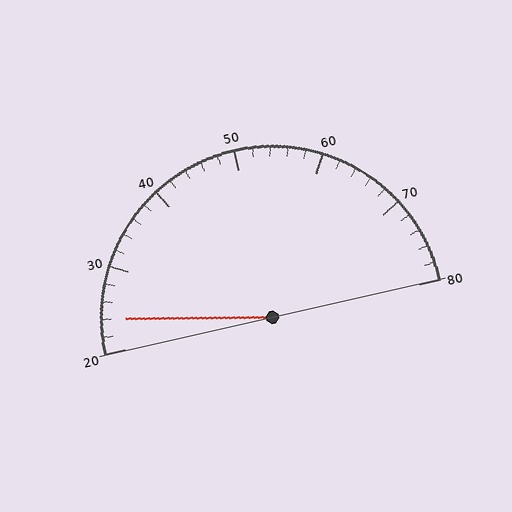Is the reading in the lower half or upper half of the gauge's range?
The reading is in the lower half of the range (20 to 80).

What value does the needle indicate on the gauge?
The needle indicates approximately 24.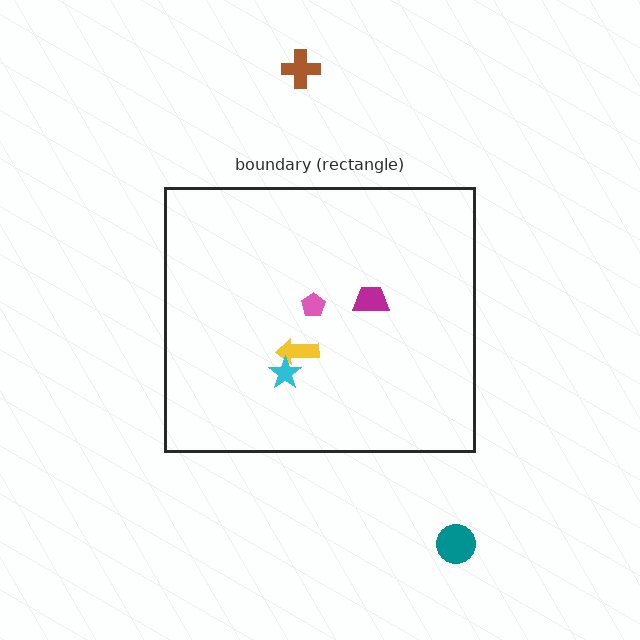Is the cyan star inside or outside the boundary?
Inside.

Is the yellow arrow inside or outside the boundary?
Inside.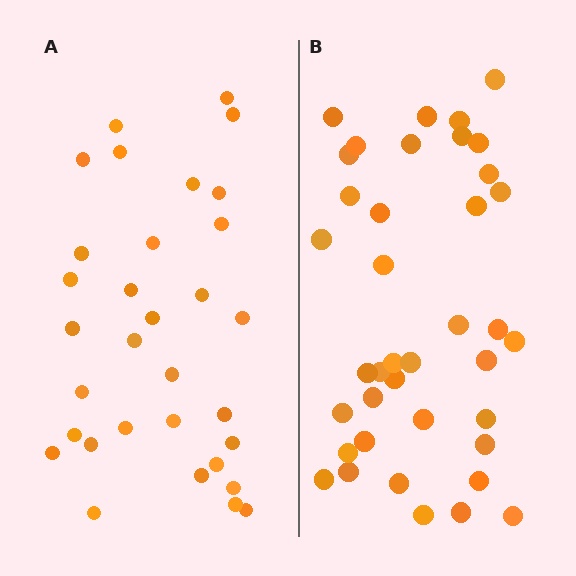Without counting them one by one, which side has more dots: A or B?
Region B (the right region) has more dots.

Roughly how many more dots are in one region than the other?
Region B has roughly 8 or so more dots than region A.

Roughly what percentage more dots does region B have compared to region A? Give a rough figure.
About 20% more.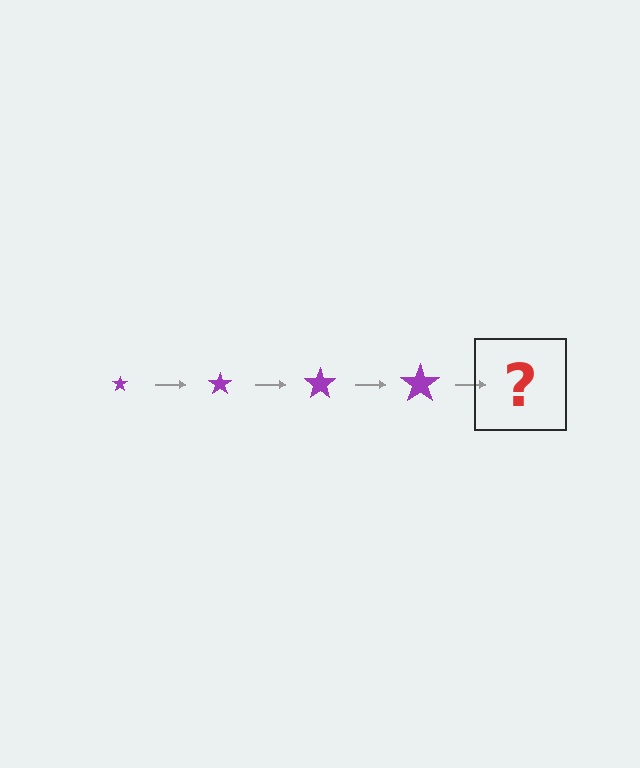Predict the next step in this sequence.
The next step is a purple star, larger than the previous one.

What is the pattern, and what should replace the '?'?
The pattern is that the star gets progressively larger each step. The '?' should be a purple star, larger than the previous one.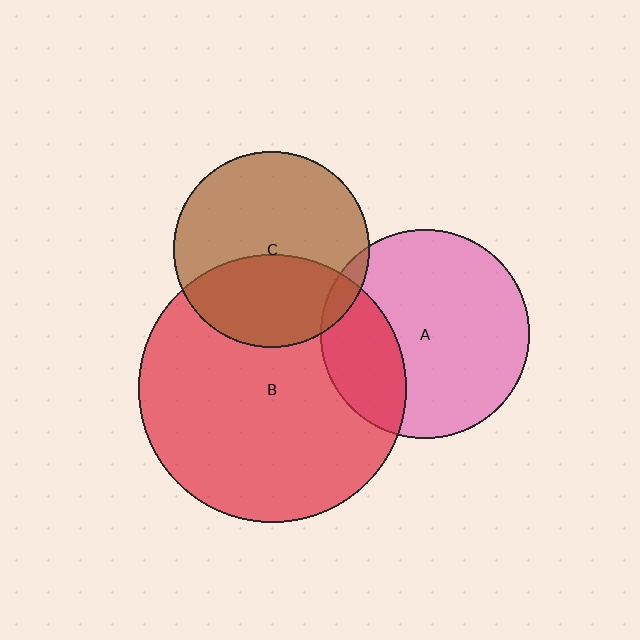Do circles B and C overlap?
Yes.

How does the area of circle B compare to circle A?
Approximately 1.6 times.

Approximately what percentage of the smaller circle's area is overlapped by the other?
Approximately 40%.